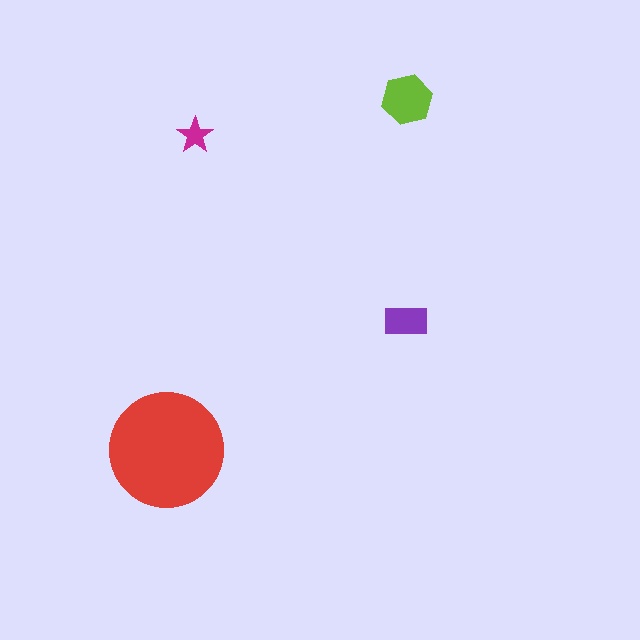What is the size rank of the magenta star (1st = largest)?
4th.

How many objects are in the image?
There are 4 objects in the image.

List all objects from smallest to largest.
The magenta star, the purple rectangle, the lime hexagon, the red circle.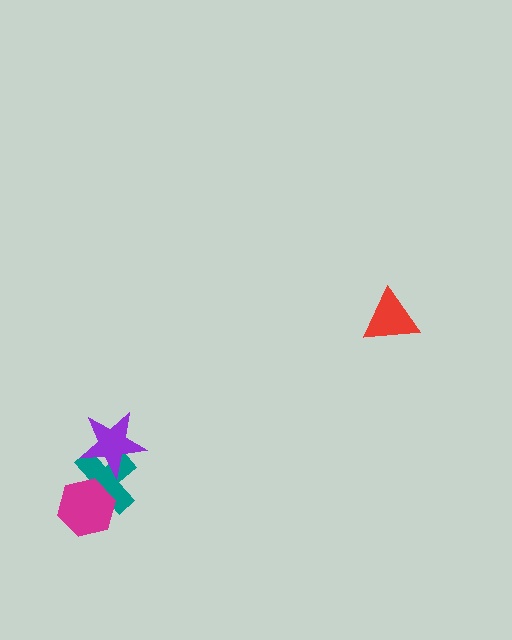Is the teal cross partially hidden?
Yes, it is partially covered by another shape.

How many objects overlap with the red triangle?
0 objects overlap with the red triangle.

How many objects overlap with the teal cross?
2 objects overlap with the teal cross.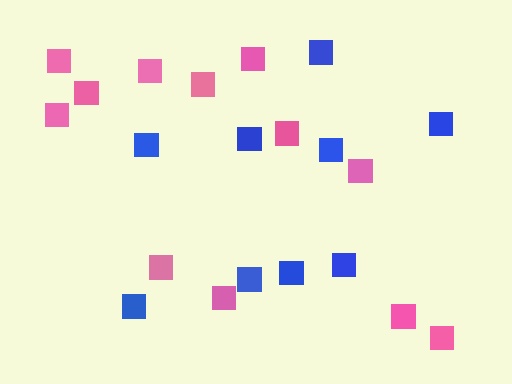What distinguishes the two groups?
There are 2 groups: one group of pink squares (12) and one group of blue squares (9).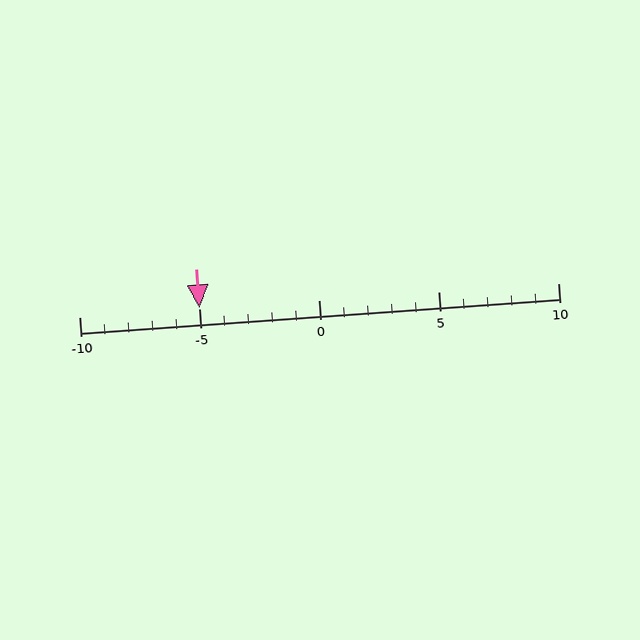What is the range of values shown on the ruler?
The ruler shows values from -10 to 10.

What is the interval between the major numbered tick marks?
The major tick marks are spaced 5 units apart.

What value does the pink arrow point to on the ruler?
The pink arrow points to approximately -5.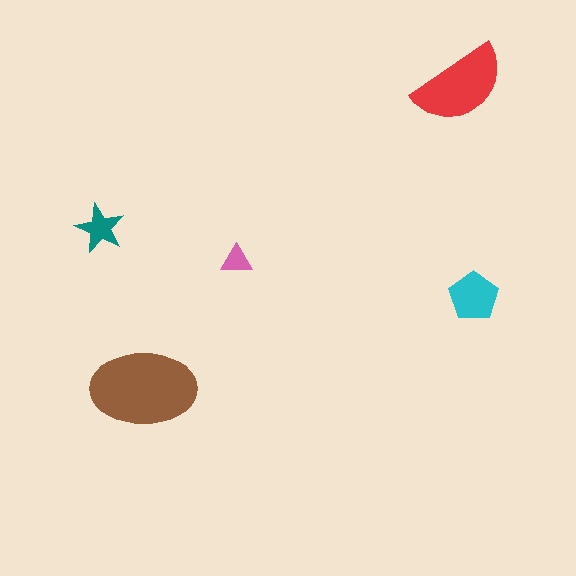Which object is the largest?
The brown ellipse.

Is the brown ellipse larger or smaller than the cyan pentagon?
Larger.